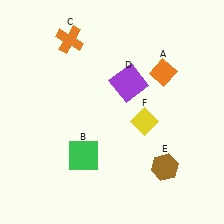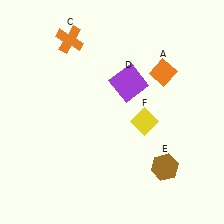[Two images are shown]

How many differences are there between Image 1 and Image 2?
There is 1 difference between the two images.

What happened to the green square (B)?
The green square (B) was removed in Image 2. It was in the bottom-left area of Image 1.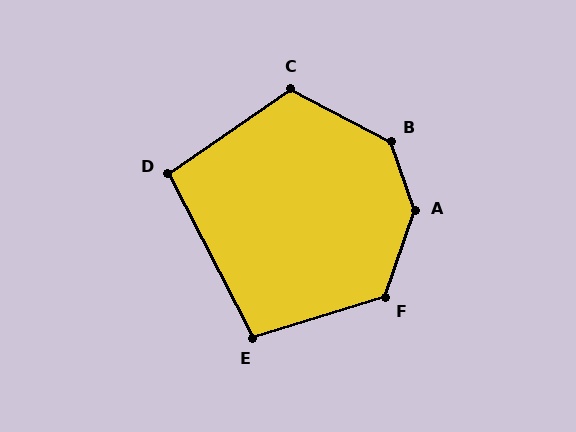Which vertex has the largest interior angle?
A, at approximately 142 degrees.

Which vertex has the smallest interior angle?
D, at approximately 98 degrees.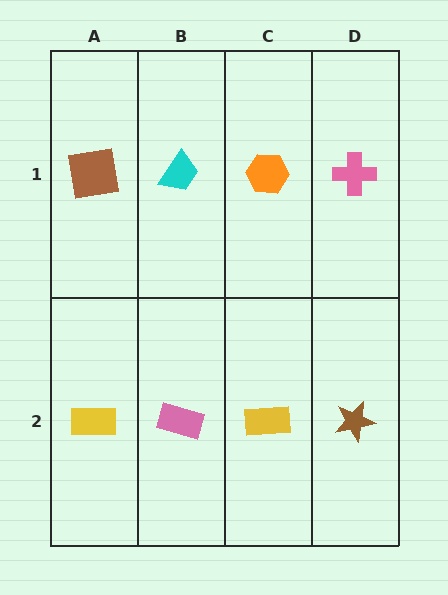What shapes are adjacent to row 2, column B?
A cyan trapezoid (row 1, column B), a yellow rectangle (row 2, column A), a yellow rectangle (row 2, column C).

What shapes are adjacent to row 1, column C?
A yellow rectangle (row 2, column C), a cyan trapezoid (row 1, column B), a pink cross (row 1, column D).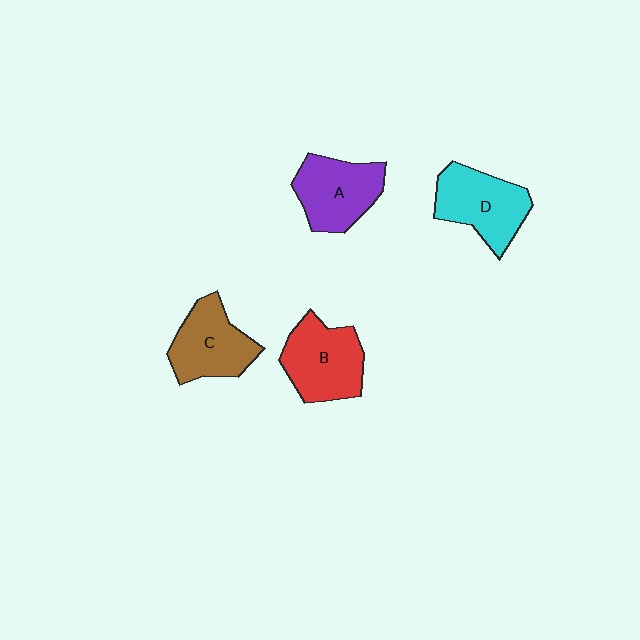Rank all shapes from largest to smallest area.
From largest to smallest: B (red), D (cyan), A (purple), C (brown).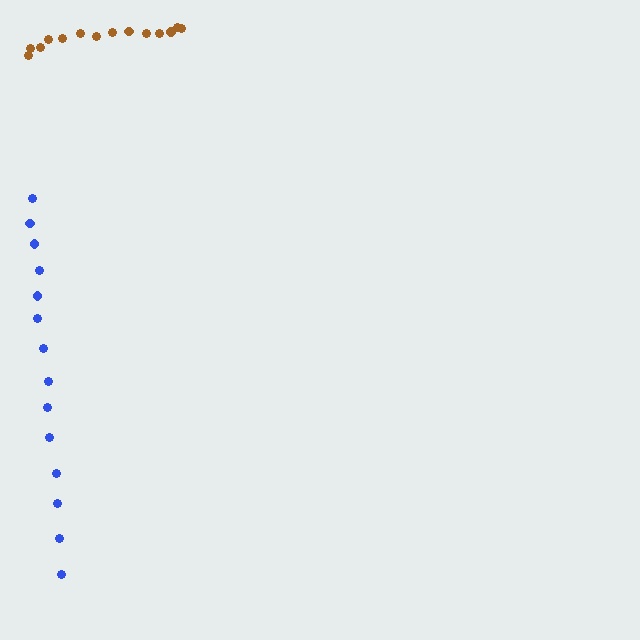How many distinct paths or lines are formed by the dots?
There are 2 distinct paths.